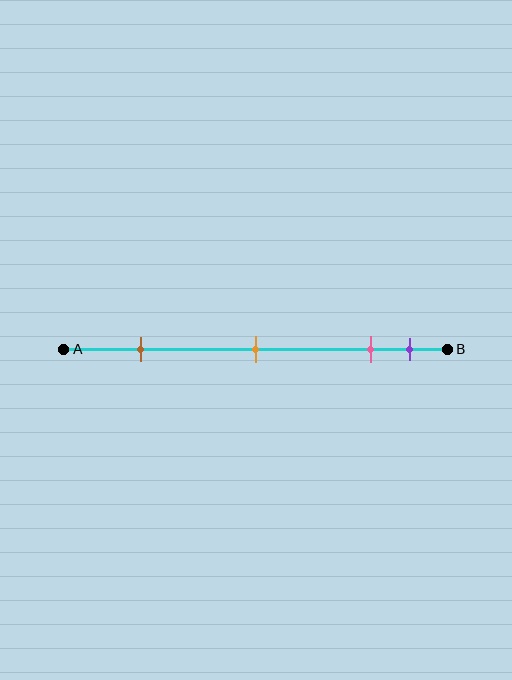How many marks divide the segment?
There are 4 marks dividing the segment.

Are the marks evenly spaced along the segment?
No, the marks are not evenly spaced.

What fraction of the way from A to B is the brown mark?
The brown mark is approximately 20% (0.2) of the way from A to B.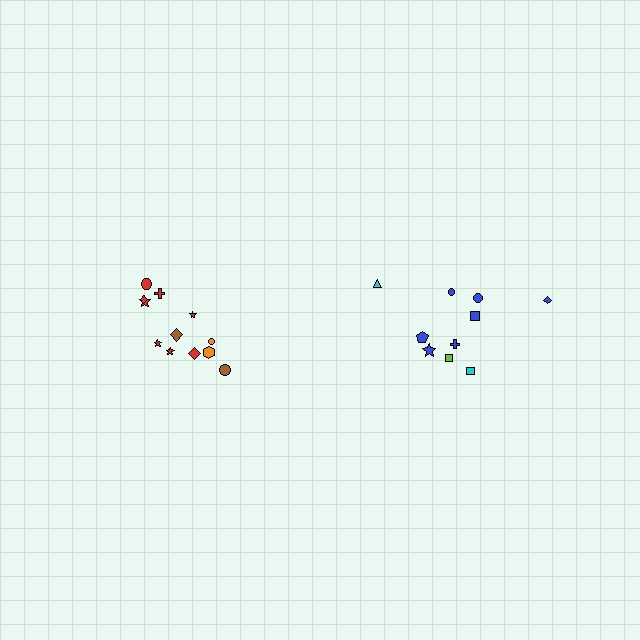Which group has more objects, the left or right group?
The left group.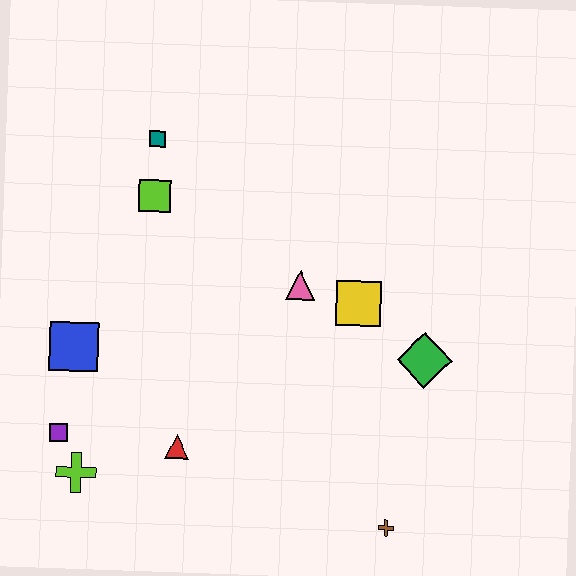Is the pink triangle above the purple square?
Yes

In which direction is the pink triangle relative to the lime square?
The pink triangle is to the right of the lime square.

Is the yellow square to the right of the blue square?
Yes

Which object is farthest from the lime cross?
The green diamond is farthest from the lime cross.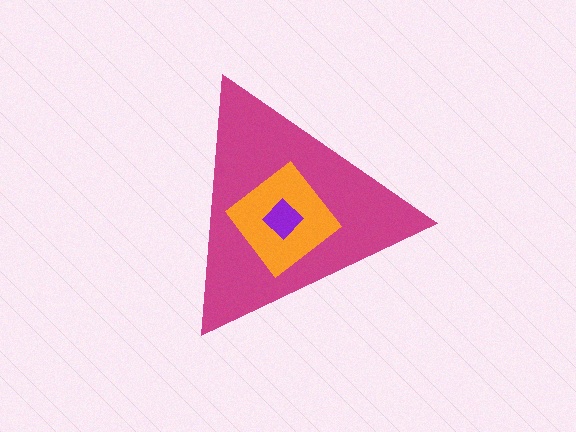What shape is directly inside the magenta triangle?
The orange diamond.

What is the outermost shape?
The magenta triangle.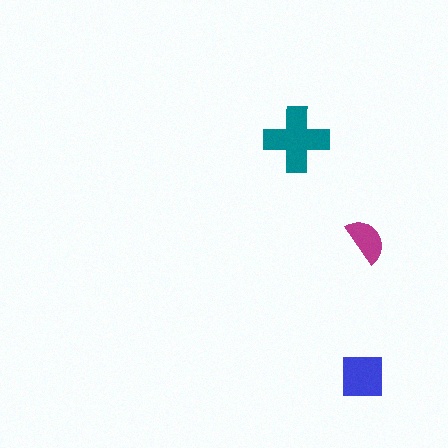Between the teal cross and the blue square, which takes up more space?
The teal cross.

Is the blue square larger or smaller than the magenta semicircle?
Larger.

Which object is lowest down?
The blue square is bottommost.